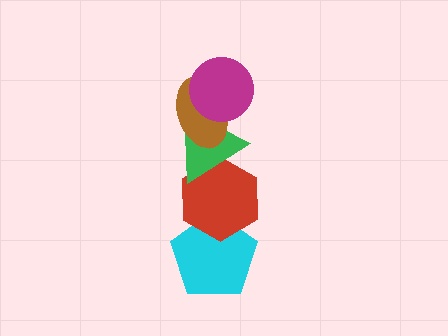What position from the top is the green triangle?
The green triangle is 3rd from the top.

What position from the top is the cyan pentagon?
The cyan pentagon is 5th from the top.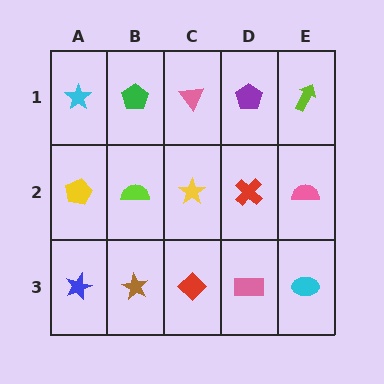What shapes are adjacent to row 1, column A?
A yellow pentagon (row 2, column A), a green pentagon (row 1, column B).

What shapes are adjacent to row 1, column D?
A red cross (row 2, column D), a pink triangle (row 1, column C), a lime arrow (row 1, column E).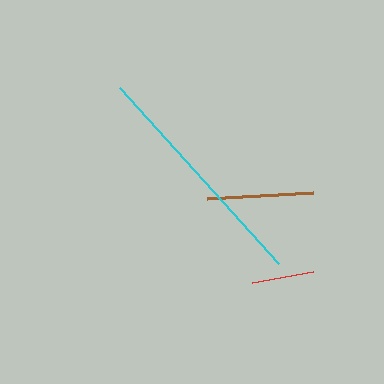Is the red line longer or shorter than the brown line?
The brown line is longer than the red line.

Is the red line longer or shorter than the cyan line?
The cyan line is longer than the red line.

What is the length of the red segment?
The red segment is approximately 62 pixels long.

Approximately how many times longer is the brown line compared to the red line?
The brown line is approximately 1.7 times the length of the red line.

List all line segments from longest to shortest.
From longest to shortest: cyan, brown, red.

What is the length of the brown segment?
The brown segment is approximately 106 pixels long.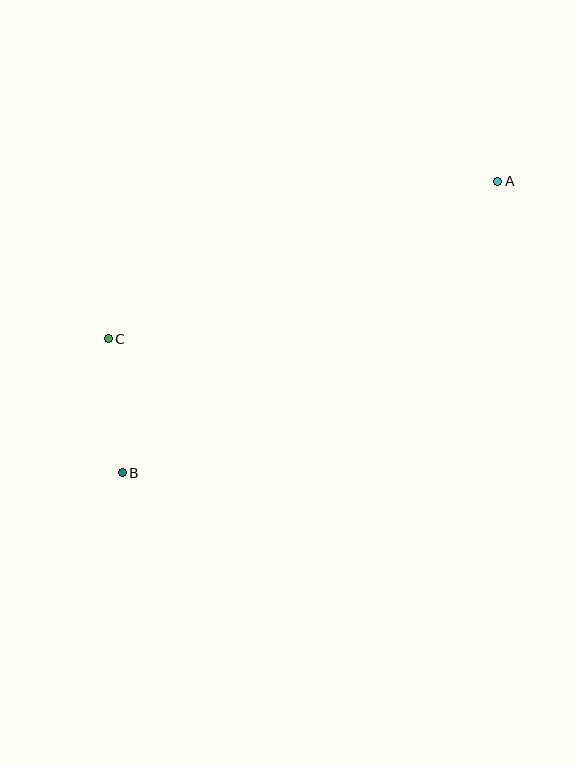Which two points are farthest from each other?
Points A and B are farthest from each other.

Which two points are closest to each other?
Points B and C are closest to each other.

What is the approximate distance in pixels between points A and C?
The distance between A and C is approximately 420 pixels.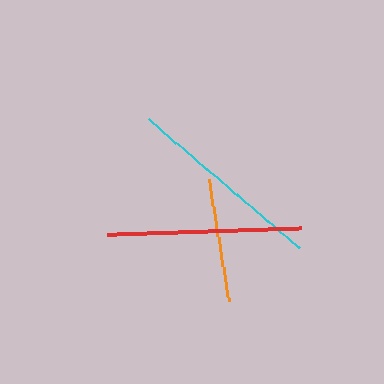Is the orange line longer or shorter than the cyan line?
The cyan line is longer than the orange line.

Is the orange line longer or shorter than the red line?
The red line is longer than the orange line.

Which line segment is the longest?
The cyan line is the longest at approximately 198 pixels.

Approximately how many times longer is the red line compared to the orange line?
The red line is approximately 1.6 times the length of the orange line.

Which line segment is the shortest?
The orange line is the shortest at approximately 123 pixels.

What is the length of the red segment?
The red segment is approximately 194 pixels long.